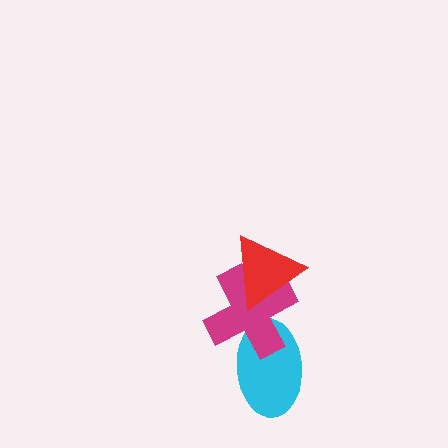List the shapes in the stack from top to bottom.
From top to bottom: the red triangle, the magenta cross, the cyan ellipse.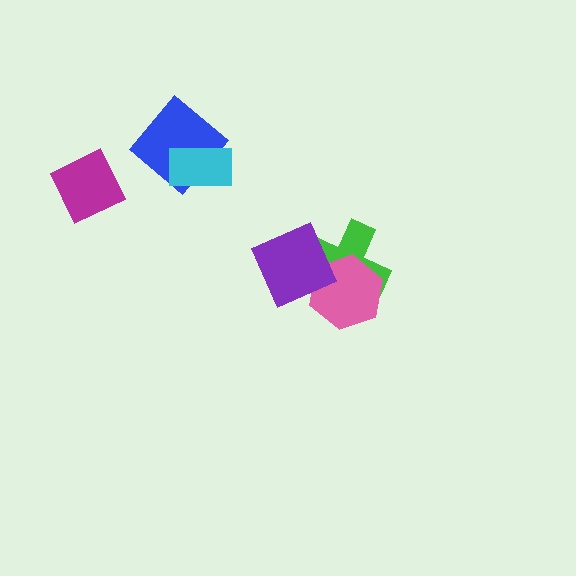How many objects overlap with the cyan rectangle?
1 object overlaps with the cyan rectangle.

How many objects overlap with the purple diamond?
2 objects overlap with the purple diamond.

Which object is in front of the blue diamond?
The cyan rectangle is in front of the blue diamond.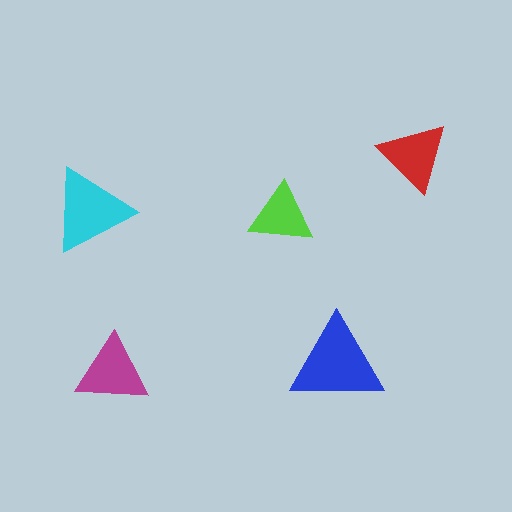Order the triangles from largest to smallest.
the blue one, the cyan one, the magenta one, the red one, the lime one.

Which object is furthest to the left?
The cyan triangle is leftmost.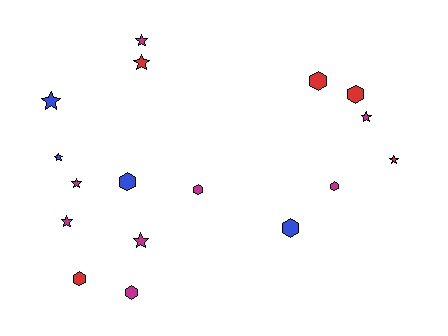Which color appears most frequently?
Magenta, with 8 objects.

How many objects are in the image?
There are 17 objects.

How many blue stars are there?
There are 2 blue stars.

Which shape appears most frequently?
Star, with 9 objects.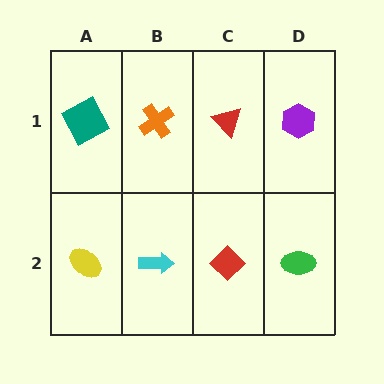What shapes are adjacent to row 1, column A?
A yellow ellipse (row 2, column A), an orange cross (row 1, column B).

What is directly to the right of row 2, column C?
A green ellipse.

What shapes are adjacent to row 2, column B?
An orange cross (row 1, column B), a yellow ellipse (row 2, column A), a red diamond (row 2, column C).